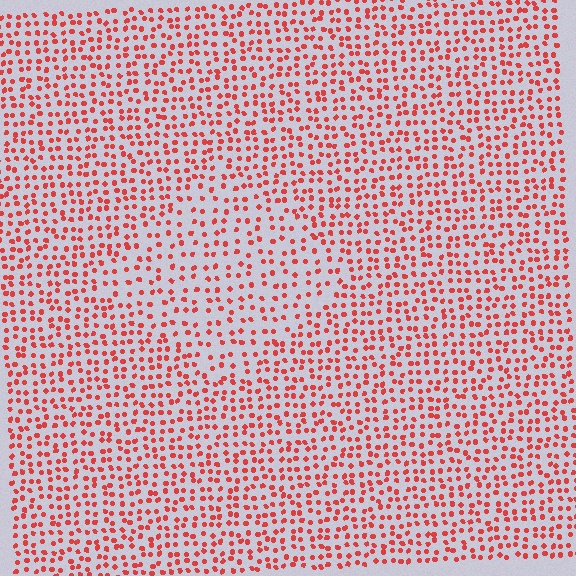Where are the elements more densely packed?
The elements are more densely packed outside the diamond boundary.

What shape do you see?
I see a diamond.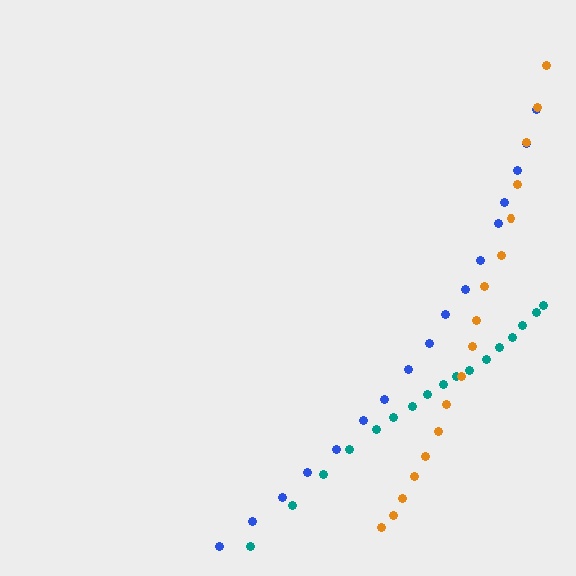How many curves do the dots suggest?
There are 3 distinct paths.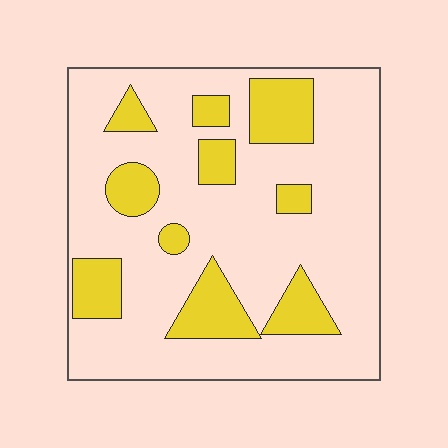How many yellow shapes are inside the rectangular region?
10.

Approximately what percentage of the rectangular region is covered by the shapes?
Approximately 25%.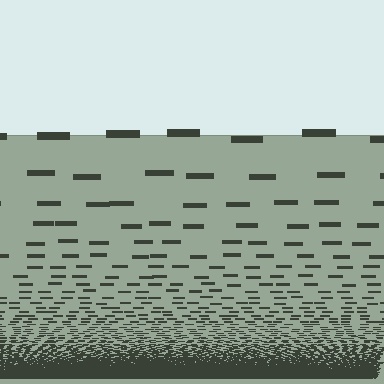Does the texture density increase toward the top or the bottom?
Density increases toward the bottom.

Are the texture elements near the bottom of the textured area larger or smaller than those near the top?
Smaller. The gradient is inverted — elements near the bottom are smaller and denser.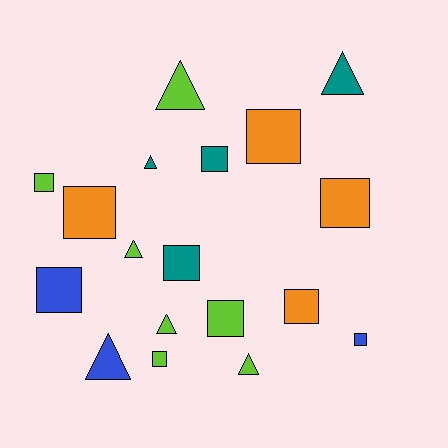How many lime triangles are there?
There are 4 lime triangles.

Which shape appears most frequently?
Square, with 11 objects.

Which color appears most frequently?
Lime, with 7 objects.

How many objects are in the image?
There are 18 objects.